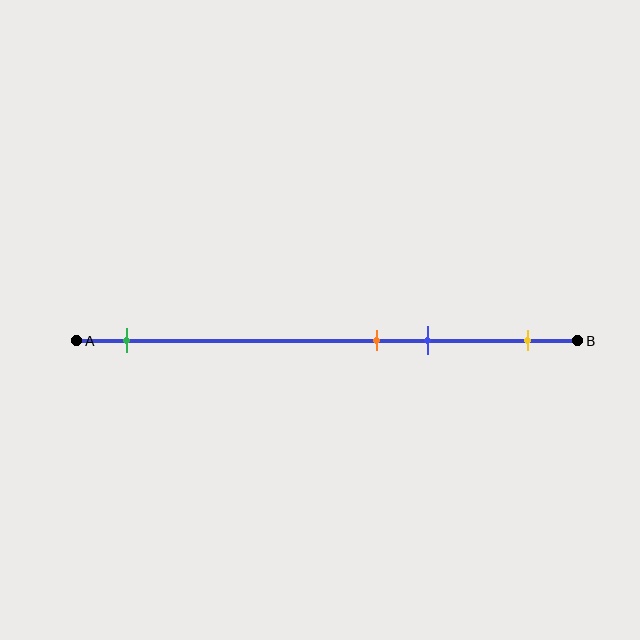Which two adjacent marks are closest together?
The orange and blue marks are the closest adjacent pair.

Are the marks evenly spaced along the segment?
No, the marks are not evenly spaced.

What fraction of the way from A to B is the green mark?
The green mark is approximately 10% (0.1) of the way from A to B.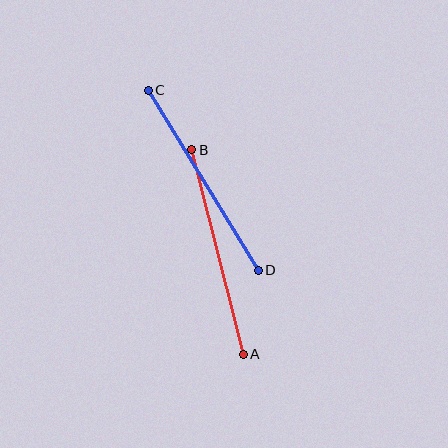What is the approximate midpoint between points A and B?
The midpoint is at approximately (218, 252) pixels.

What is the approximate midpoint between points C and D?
The midpoint is at approximately (203, 180) pixels.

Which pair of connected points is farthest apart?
Points A and B are farthest apart.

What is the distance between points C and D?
The distance is approximately 211 pixels.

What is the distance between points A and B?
The distance is approximately 211 pixels.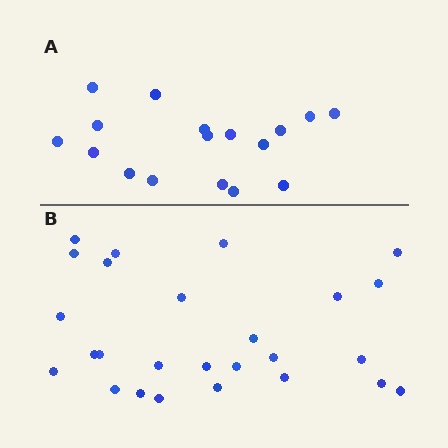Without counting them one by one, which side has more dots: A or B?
Region B (the bottom region) has more dots.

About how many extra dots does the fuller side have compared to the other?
Region B has roughly 8 or so more dots than region A.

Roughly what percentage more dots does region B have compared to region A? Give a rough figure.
About 55% more.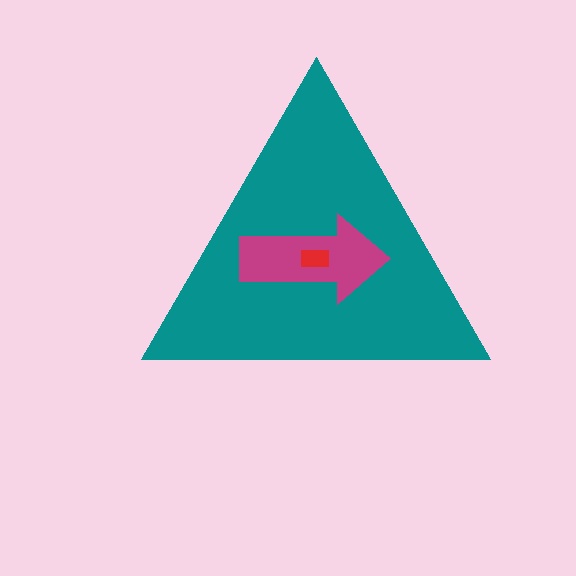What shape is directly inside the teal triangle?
The magenta arrow.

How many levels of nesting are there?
3.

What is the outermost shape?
The teal triangle.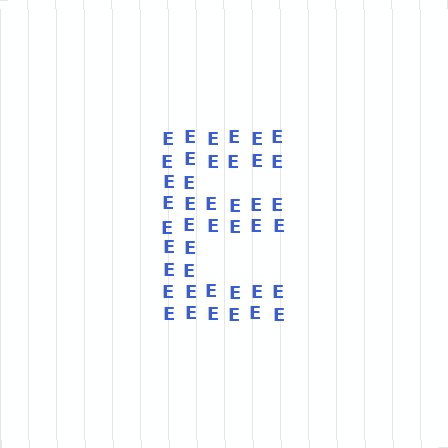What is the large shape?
The large shape is the letter E.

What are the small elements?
The small elements are letter E's.